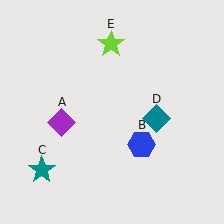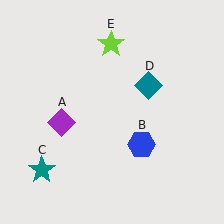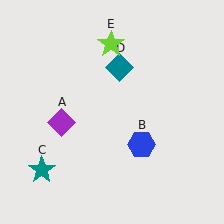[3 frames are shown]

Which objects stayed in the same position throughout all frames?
Purple diamond (object A) and blue hexagon (object B) and teal star (object C) and lime star (object E) remained stationary.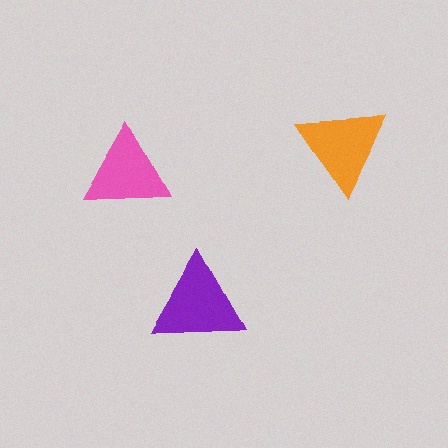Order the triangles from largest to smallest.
the purple one, the orange one, the pink one.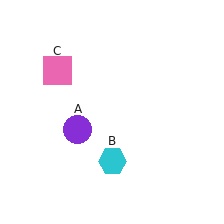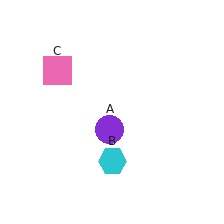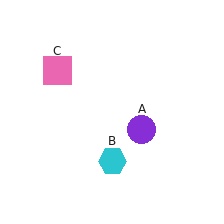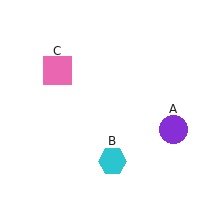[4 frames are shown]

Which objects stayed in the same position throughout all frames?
Cyan hexagon (object B) and pink square (object C) remained stationary.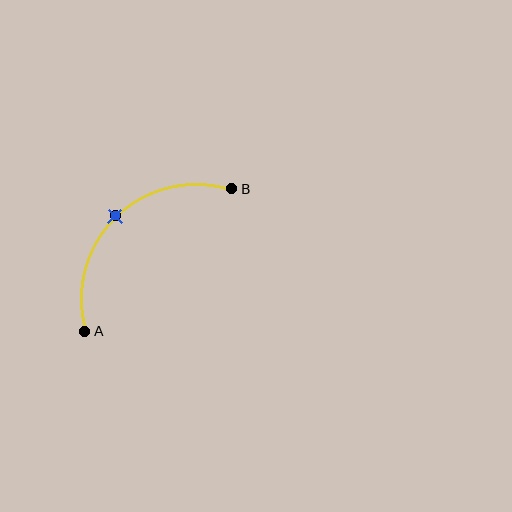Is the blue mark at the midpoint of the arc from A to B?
Yes. The blue mark lies on the arc at equal arc-length from both A and B — it is the arc midpoint.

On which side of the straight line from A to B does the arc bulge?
The arc bulges above and to the left of the straight line connecting A and B.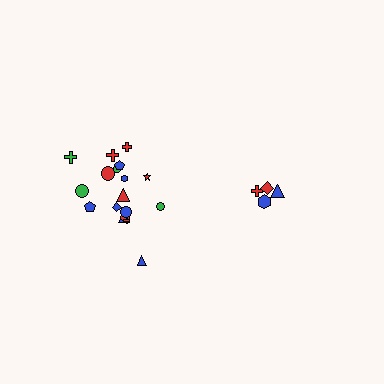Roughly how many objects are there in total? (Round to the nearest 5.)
Roughly 20 objects in total.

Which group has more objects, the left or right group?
The left group.